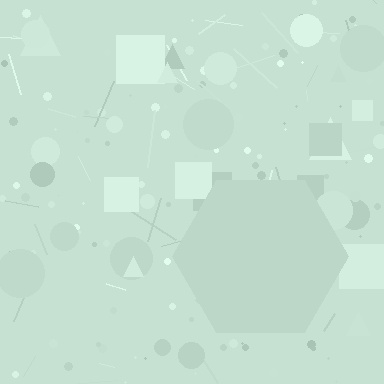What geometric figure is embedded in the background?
A hexagon is embedded in the background.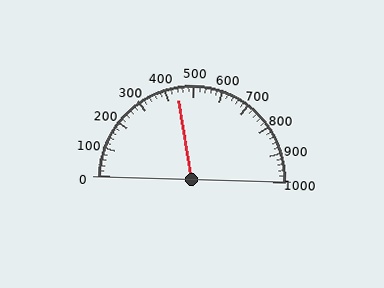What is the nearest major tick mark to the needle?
The nearest major tick mark is 400.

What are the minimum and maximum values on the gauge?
The gauge ranges from 0 to 1000.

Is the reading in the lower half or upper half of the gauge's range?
The reading is in the lower half of the range (0 to 1000).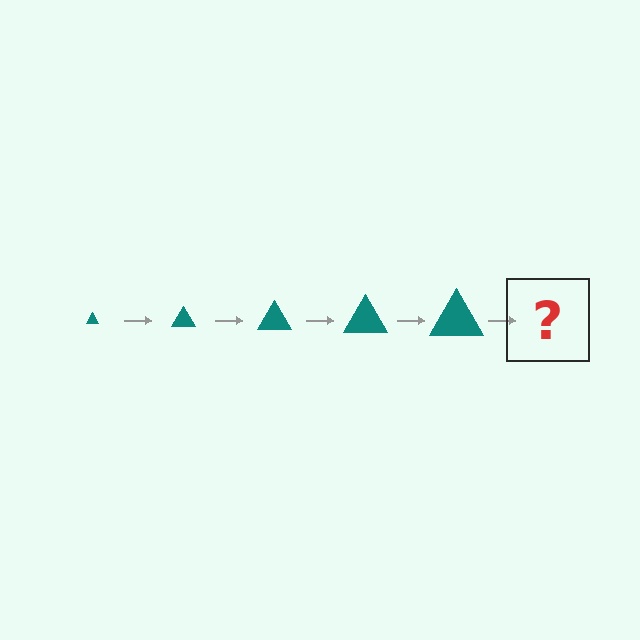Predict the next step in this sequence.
The next step is a teal triangle, larger than the previous one.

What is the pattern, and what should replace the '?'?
The pattern is that the triangle gets progressively larger each step. The '?' should be a teal triangle, larger than the previous one.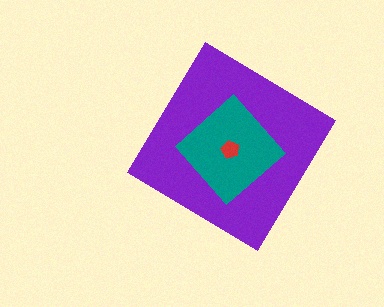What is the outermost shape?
The purple diamond.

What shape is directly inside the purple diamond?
The teal diamond.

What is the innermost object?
The red pentagon.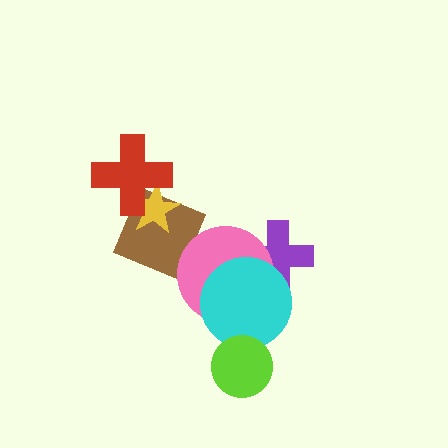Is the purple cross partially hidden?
Yes, it is partially covered by another shape.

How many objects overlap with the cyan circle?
3 objects overlap with the cyan circle.